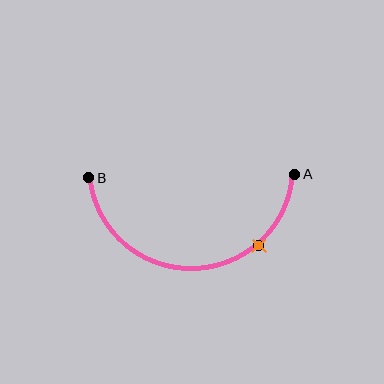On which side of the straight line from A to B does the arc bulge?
The arc bulges below the straight line connecting A and B.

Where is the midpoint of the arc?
The arc midpoint is the point on the curve farthest from the straight line joining A and B. It sits below that line.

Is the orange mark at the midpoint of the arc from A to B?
No. The orange mark lies on the arc but is closer to endpoint A. The arc midpoint would be at the point on the curve equidistant along the arc from both A and B.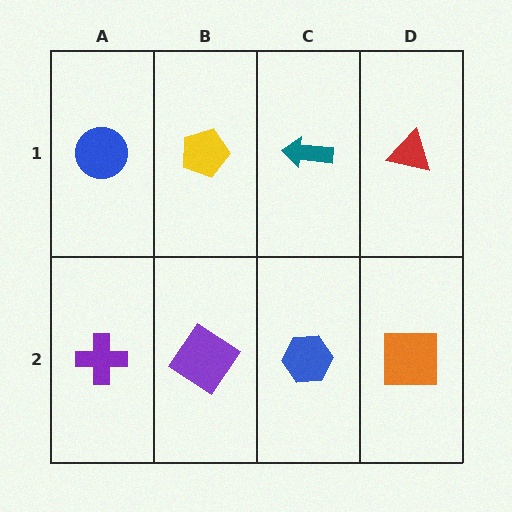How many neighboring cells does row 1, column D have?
2.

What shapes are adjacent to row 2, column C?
A teal arrow (row 1, column C), a purple diamond (row 2, column B), an orange square (row 2, column D).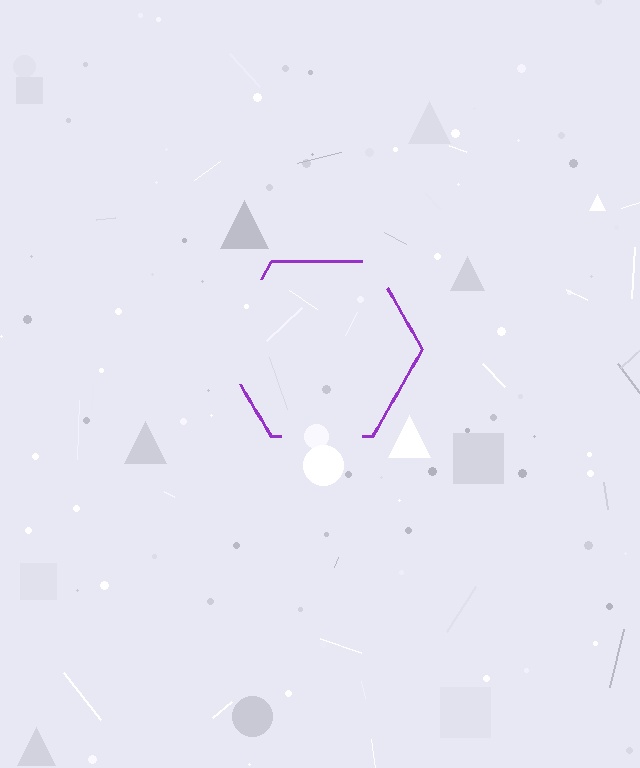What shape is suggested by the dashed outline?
The dashed outline suggests a hexagon.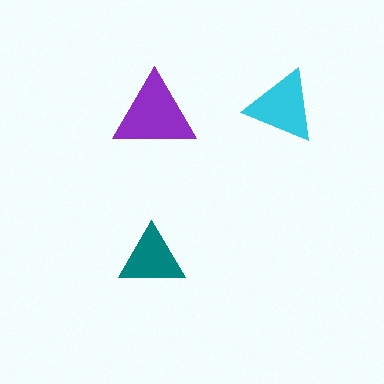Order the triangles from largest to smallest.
the purple one, the cyan one, the teal one.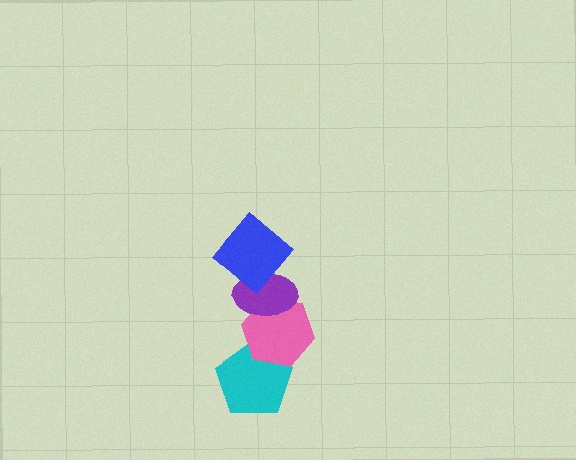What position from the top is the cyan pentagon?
The cyan pentagon is 4th from the top.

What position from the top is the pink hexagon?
The pink hexagon is 3rd from the top.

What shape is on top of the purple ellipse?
The blue diamond is on top of the purple ellipse.